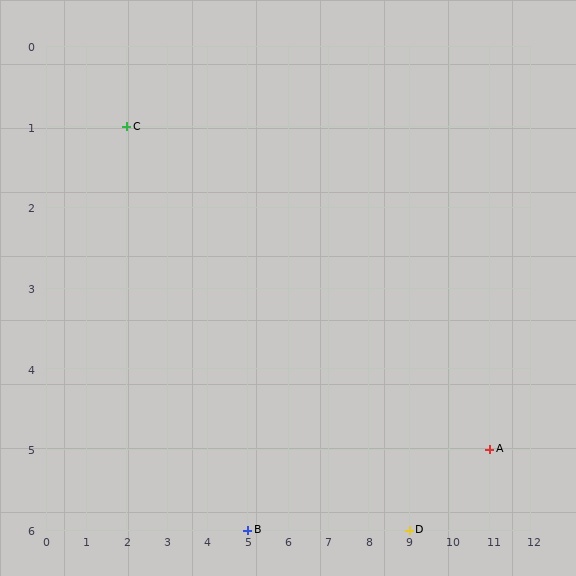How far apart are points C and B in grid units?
Points C and B are 3 columns and 5 rows apart (about 5.8 grid units diagonally).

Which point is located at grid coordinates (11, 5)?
Point A is at (11, 5).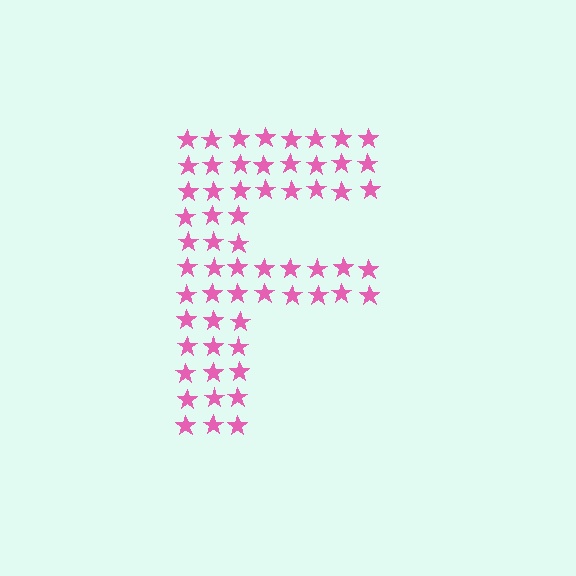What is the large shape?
The large shape is the letter F.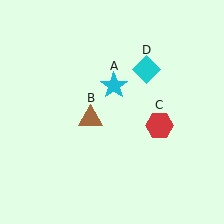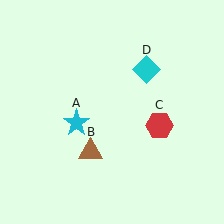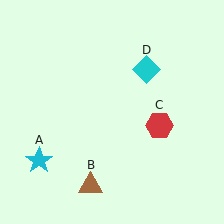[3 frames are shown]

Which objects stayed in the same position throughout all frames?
Red hexagon (object C) and cyan diamond (object D) remained stationary.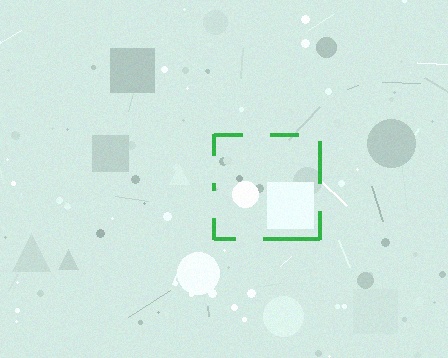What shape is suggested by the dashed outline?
The dashed outline suggests a square.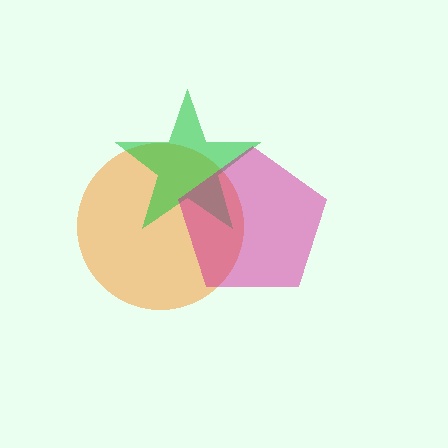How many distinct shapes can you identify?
There are 3 distinct shapes: an orange circle, a green star, a magenta pentagon.